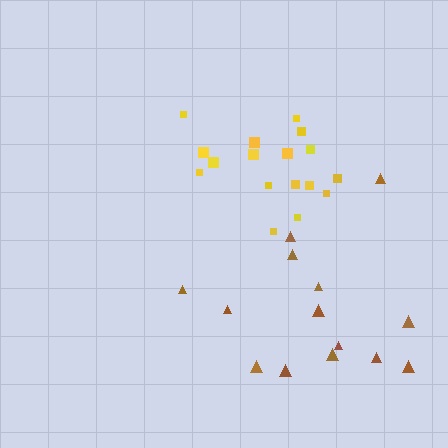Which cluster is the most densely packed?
Yellow.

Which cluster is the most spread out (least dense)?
Brown.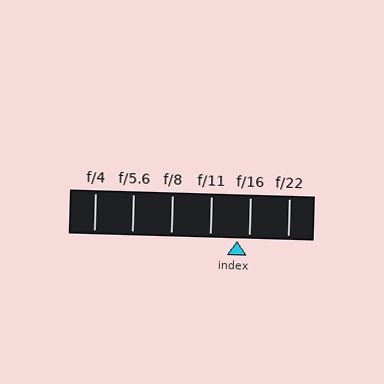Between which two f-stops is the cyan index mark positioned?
The index mark is between f/11 and f/16.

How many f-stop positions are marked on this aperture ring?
There are 6 f-stop positions marked.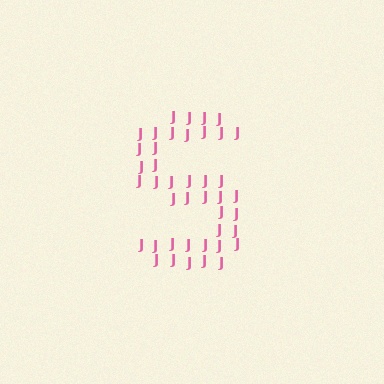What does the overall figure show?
The overall figure shows the letter S.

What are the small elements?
The small elements are letter J's.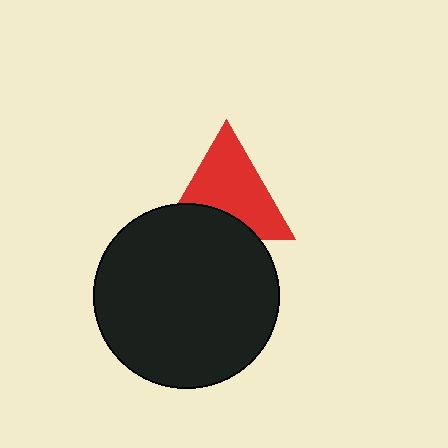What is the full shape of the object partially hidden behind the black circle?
The partially hidden object is a red triangle.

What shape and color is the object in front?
The object in front is a black circle.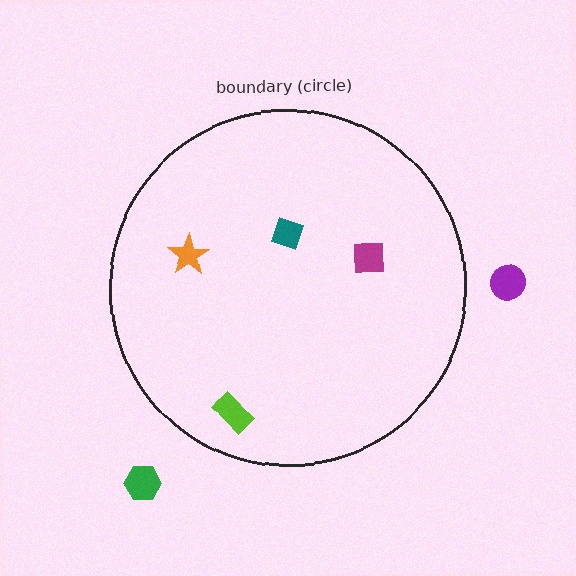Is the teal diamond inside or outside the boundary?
Inside.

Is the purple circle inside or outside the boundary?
Outside.